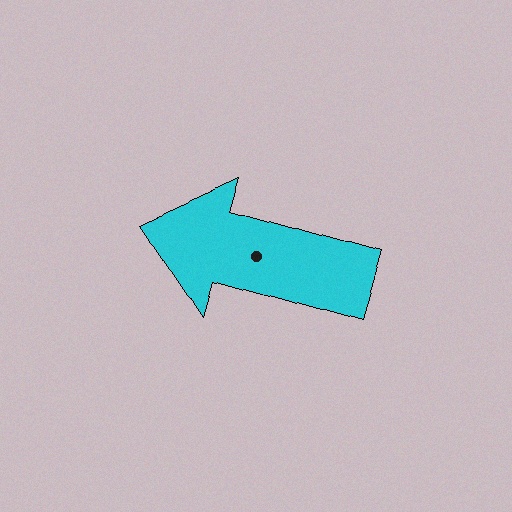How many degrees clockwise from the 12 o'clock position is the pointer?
Approximately 286 degrees.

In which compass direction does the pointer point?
West.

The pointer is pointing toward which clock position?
Roughly 10 o'clock.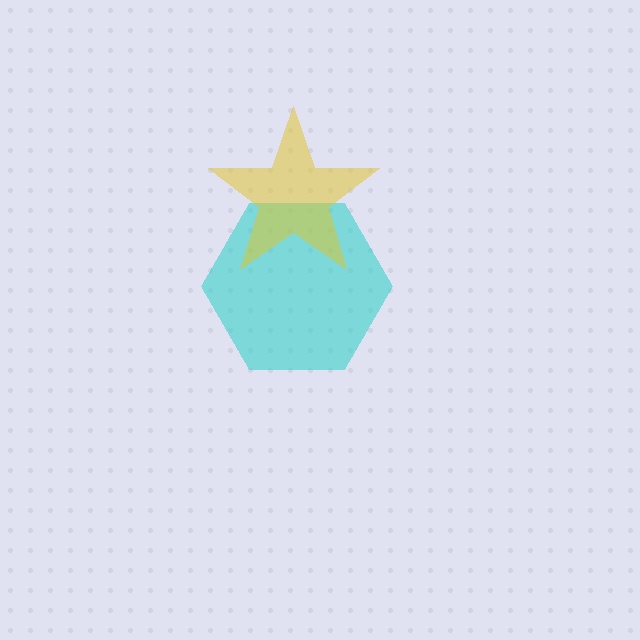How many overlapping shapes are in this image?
There are 2 overlapping shapes in the image.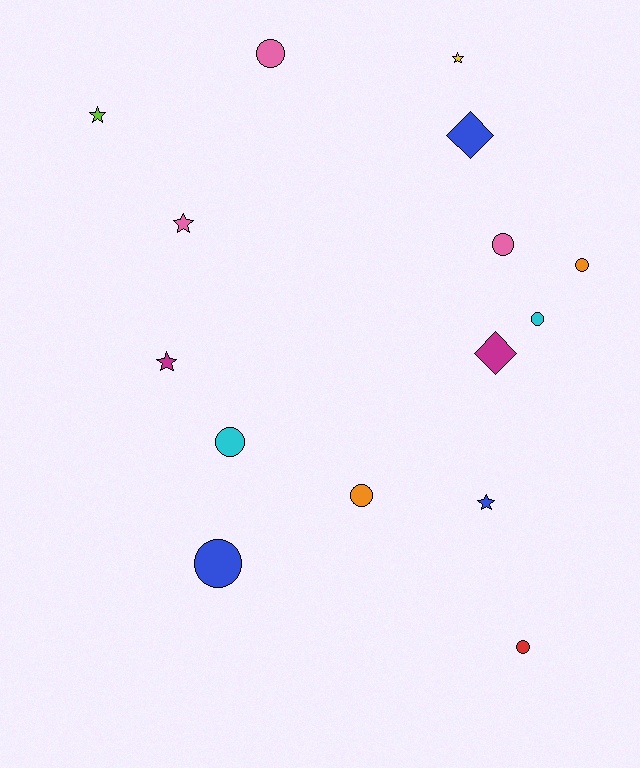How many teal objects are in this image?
There are no teal objects.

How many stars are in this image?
There are 5 stars.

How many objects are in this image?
There are 15 objects.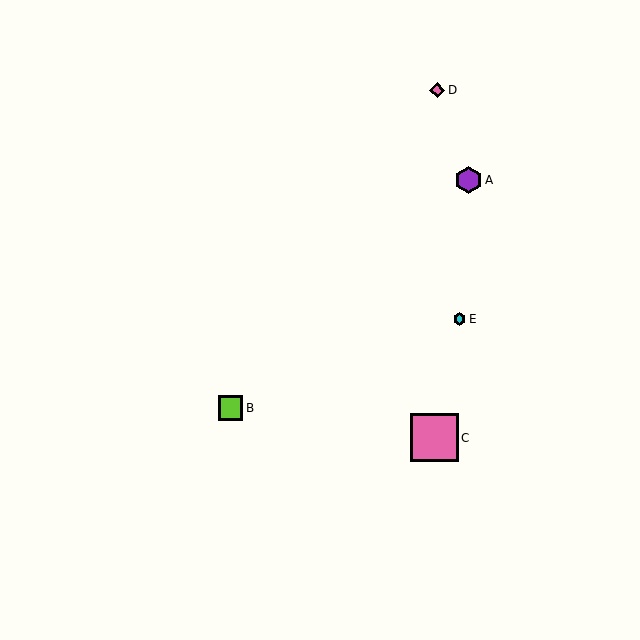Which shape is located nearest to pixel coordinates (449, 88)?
The pink diamond (labeled D) at (437, 90) is nearest to that location.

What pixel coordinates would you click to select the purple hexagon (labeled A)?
Click at (468, 180) to select the purple hexagon A.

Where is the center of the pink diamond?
The center of the pink diamond is at (437, 90).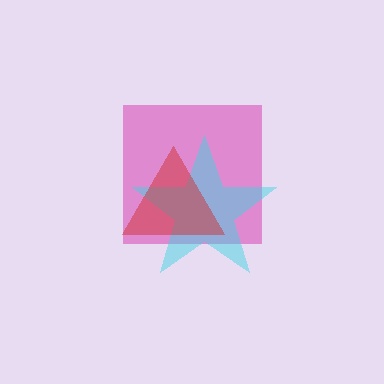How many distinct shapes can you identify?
There are 3 distinct shapes: a magenta square, a cyan star, a red triangle.